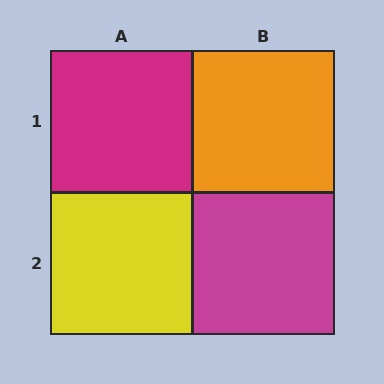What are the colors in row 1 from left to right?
Magenta, orange.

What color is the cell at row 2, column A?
Yellow.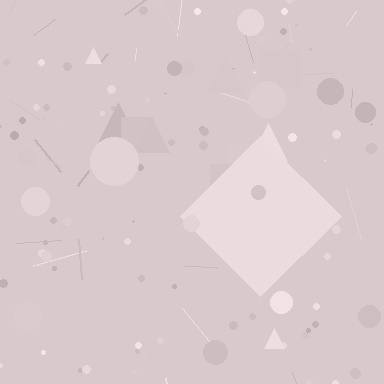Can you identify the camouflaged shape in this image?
The camouflaged shape is a diamond.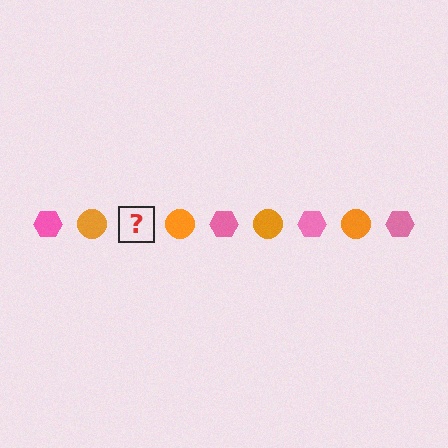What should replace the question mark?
The question mark should be replaced with a pink hexagon.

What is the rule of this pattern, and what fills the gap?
The rule is that the pattern alternates between pink hexagon and orange circle. The gap should be filled with a pink hexagon.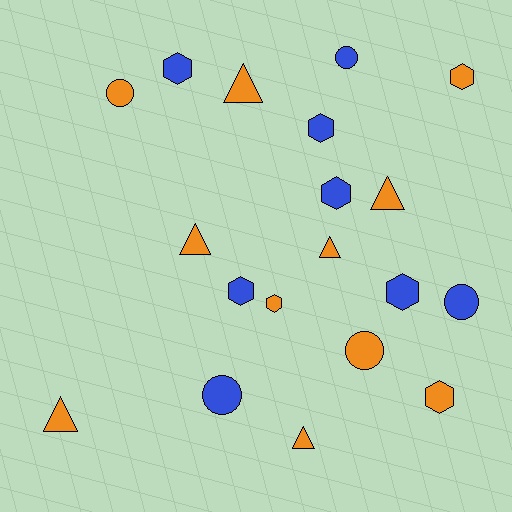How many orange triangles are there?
There are 6 orange triangles.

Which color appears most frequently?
Orange, with 11 objects.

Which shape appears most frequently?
Hexagon, with 8 objects.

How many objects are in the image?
There are 19 objects.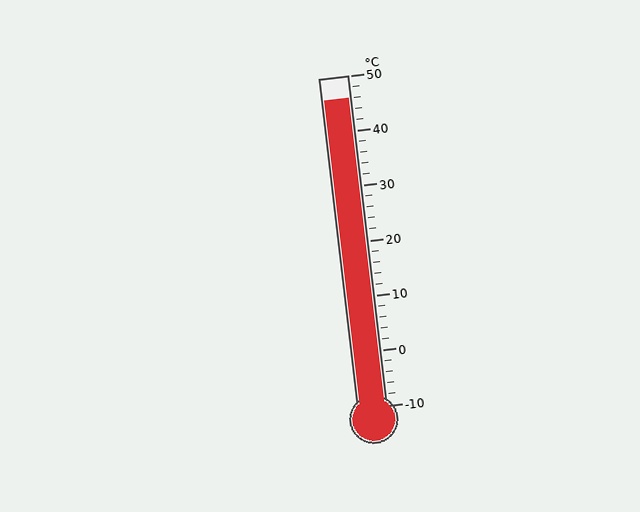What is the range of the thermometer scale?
The thermometer scale ranges from -10°C to 50°C.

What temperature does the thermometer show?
The thermometer shows approximately 46°C.